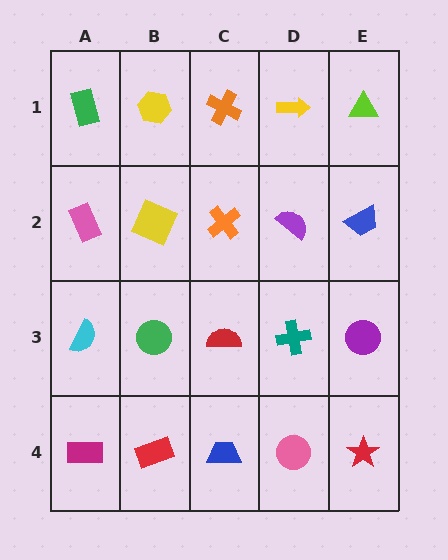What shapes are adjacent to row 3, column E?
A blue trapezoid (row 2, column E), a red star (row 4, column E), a teal cross (row 3, column D).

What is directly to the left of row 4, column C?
A red rectangle.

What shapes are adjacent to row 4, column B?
A green circle (row 3, column B), a magenta rectangle (row 4, column A), a blue trapezoid (row 4, column C).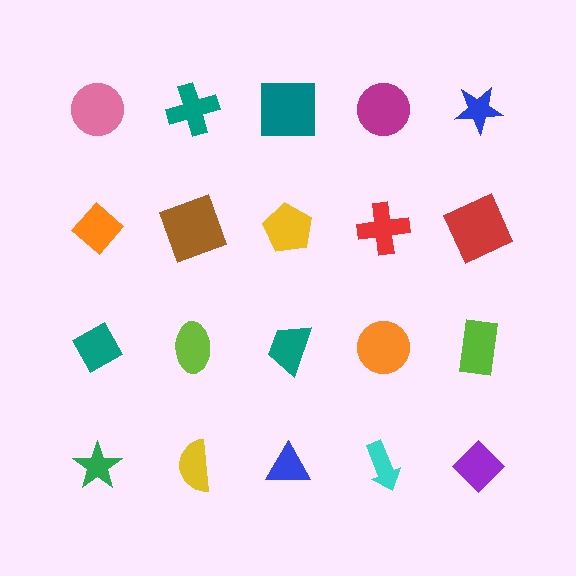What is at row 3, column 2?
A lime ellipse.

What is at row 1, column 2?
A teal cross.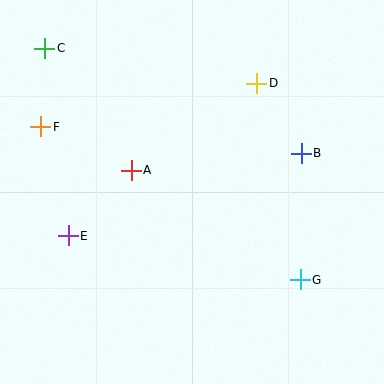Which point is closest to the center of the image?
Point A at (131, 170) is closest to the center.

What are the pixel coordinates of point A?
Point A is at (131, 170).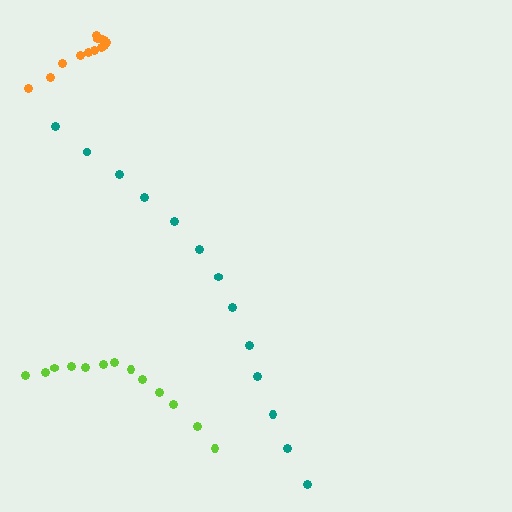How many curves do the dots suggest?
There are 3 distinct paths.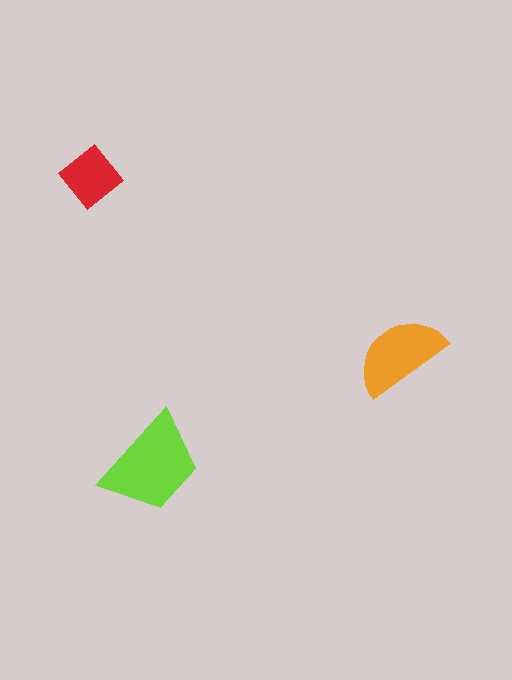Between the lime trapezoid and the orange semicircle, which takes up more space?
The lime trapezoid.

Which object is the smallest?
The red diamond.